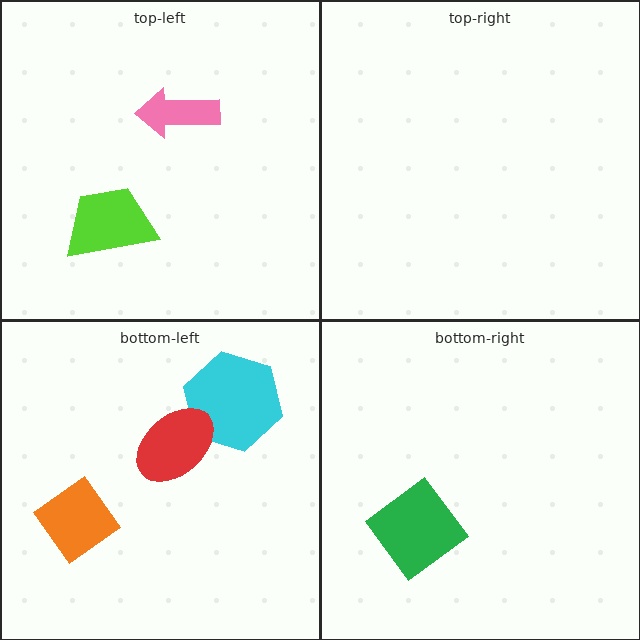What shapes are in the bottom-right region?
The green diamond.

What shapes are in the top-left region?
The pink arrow, the lime trapezoid.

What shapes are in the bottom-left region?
The cyan hexagon, the orange diamond, the red ellipse.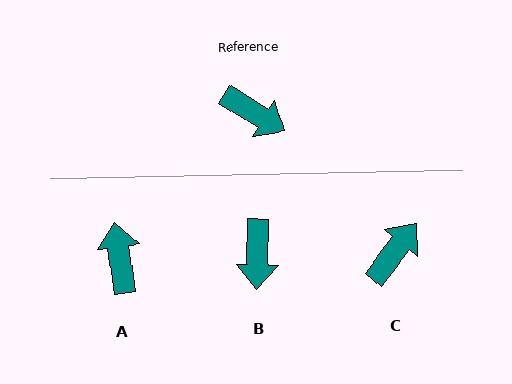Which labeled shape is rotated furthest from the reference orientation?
A, about 130 degrees away.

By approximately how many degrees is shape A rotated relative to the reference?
Approximately 130 degrees counter-clockwise.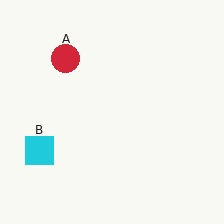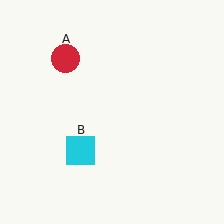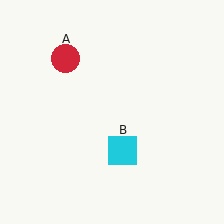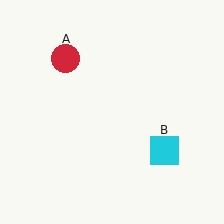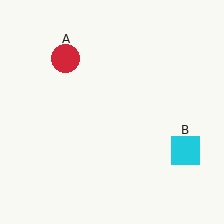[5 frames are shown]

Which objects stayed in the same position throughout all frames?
Red circle (object A) remained stationary.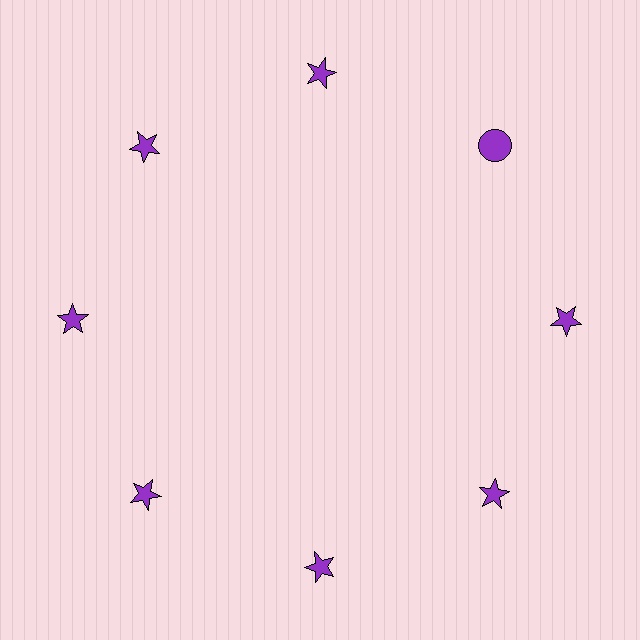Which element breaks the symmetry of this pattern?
The purple circle at roughly the 2 o'clock position breaks the symmetry. All other shapes are purple stars.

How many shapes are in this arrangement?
There are 8 shapes arranged in a ring pattern.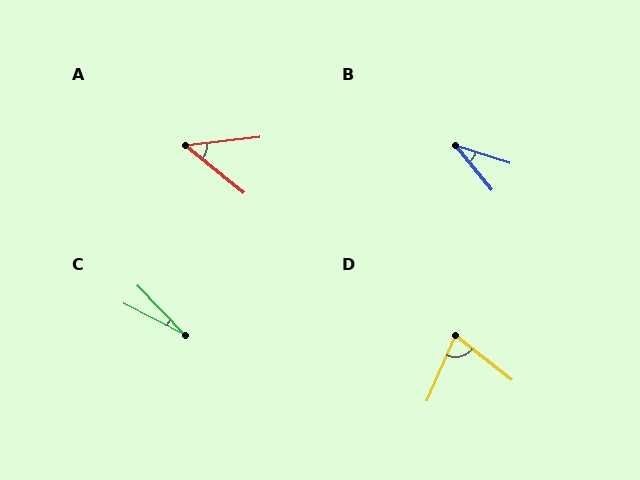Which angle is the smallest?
C, at approximately 19 degrees.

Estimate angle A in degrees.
Approximately 46 degrees.